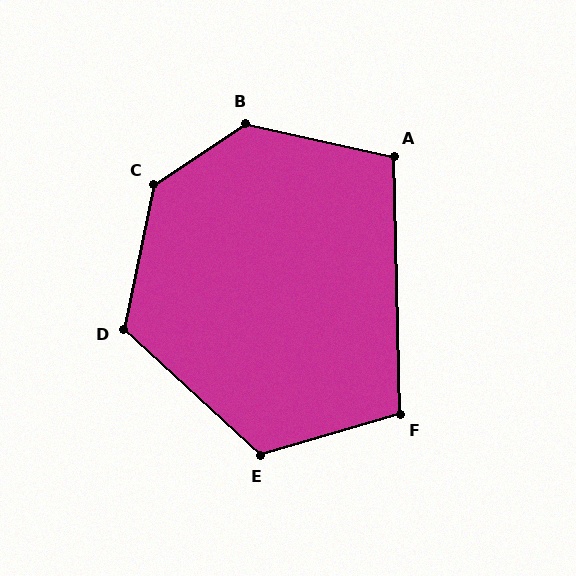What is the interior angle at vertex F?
Approximately 105 degrees (obtuse).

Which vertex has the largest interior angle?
C, at approximately 135 degrees.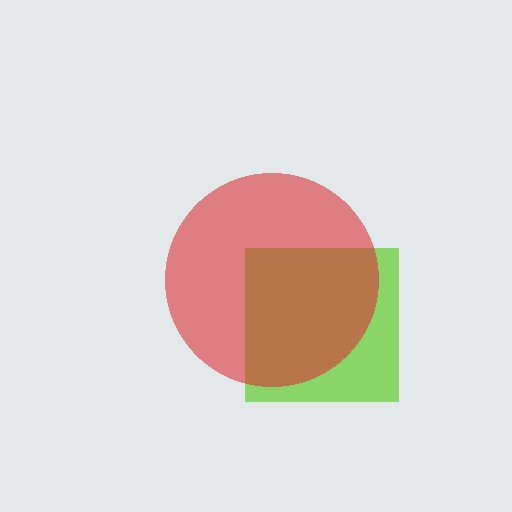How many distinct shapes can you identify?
There are 2 distinct shapes: a lime square, a red circle.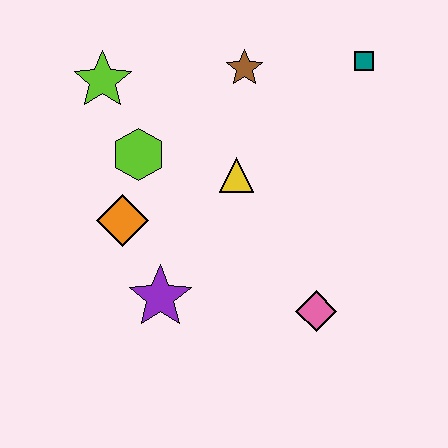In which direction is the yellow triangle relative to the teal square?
The yellow triangle is to the left of the teal square.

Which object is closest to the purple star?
The orange diamond is closest to the purple star.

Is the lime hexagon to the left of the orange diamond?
No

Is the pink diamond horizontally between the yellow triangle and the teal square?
Yes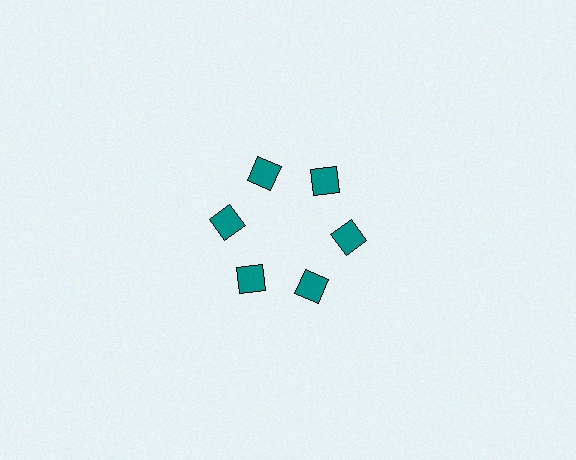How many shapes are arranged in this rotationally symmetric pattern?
There are 6 shapes, arranged in 6 groups of 1.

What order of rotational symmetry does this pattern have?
This pattern has 6-fold rotational symmetry.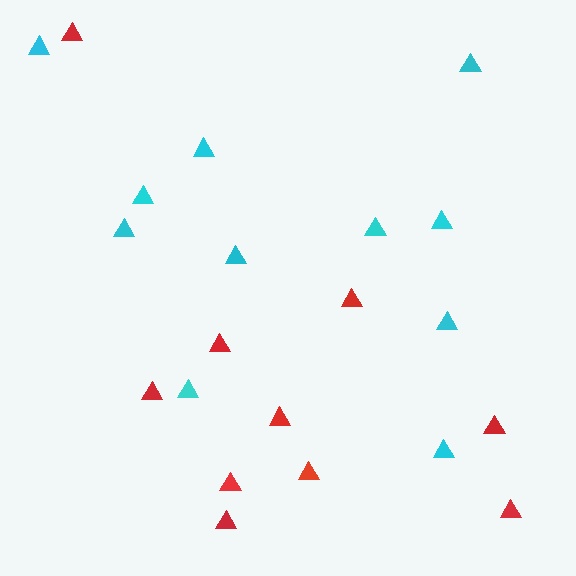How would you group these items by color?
There are 2 groups: one group of red triangles (10) and one group of cyan triangles (11).